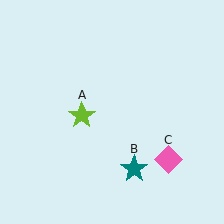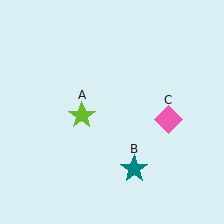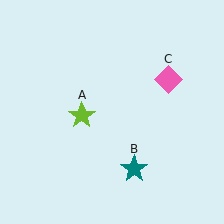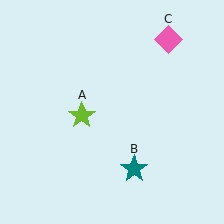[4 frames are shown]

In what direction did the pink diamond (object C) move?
The pink diamond (object C) moved up.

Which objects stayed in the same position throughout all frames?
Lime star (object A) and teal star (object B) remained stationary.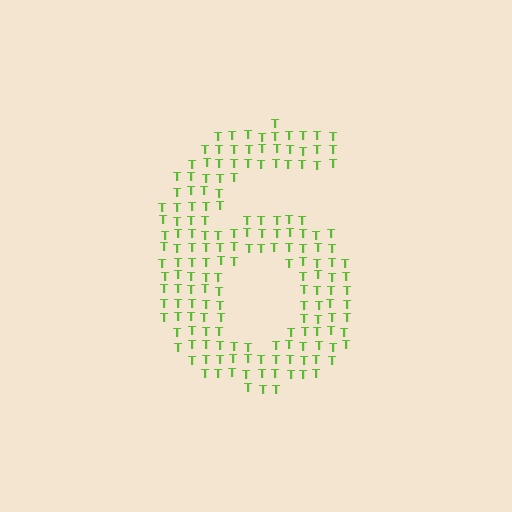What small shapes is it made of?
It is made of small letter T's.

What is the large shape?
The large shape is the digit 6.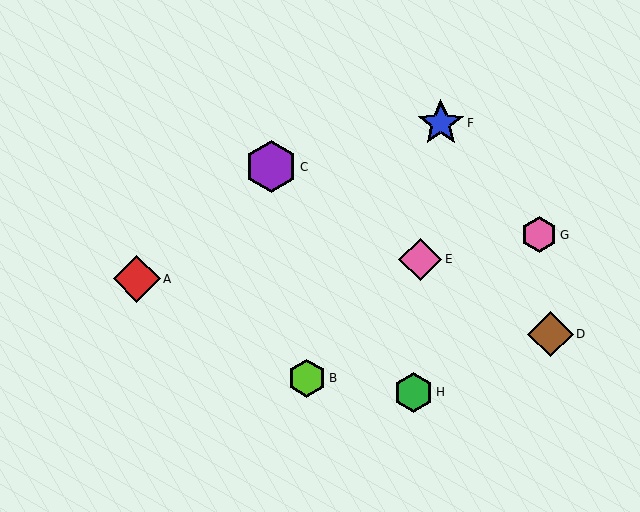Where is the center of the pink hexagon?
The center of the pink hexagon is at (539, 235).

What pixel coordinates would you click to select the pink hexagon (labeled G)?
Click at (539, 235) to select the pink hexagon G.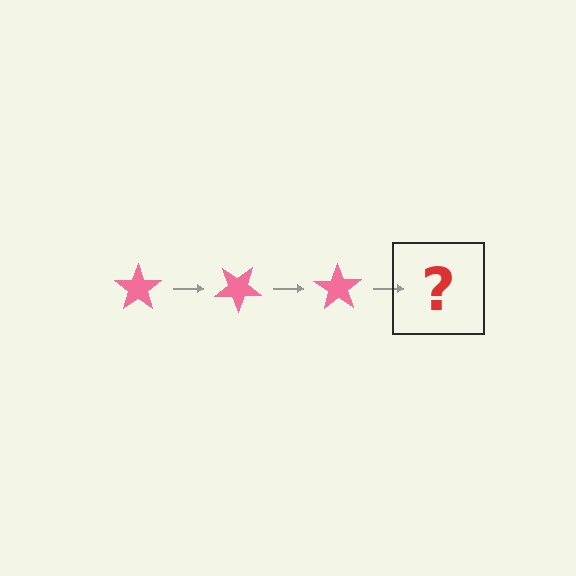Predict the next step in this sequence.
The next step is a pink star rotated 105 degrees.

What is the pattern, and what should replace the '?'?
The pattern is that the star rotates 35 degrees each step. The '?' should be a pink star rotated 105 degrees.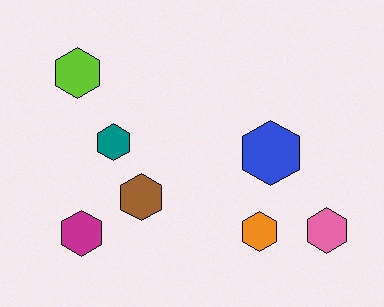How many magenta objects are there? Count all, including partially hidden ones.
There is 1 magenta object.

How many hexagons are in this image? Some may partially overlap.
There are 7 hexagons.